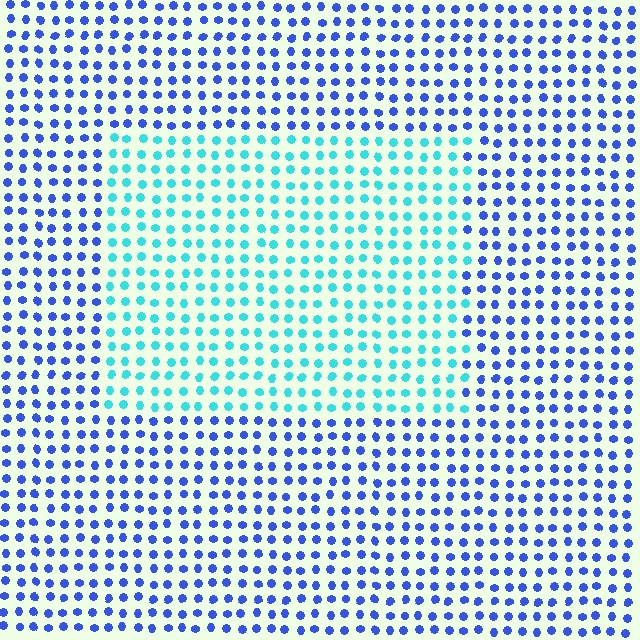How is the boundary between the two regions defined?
The boundary is defined purely by a slight shift in hue (about 49 degrees). Spacing, size, and orientation are identical on both sides.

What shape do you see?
I see a rectangle.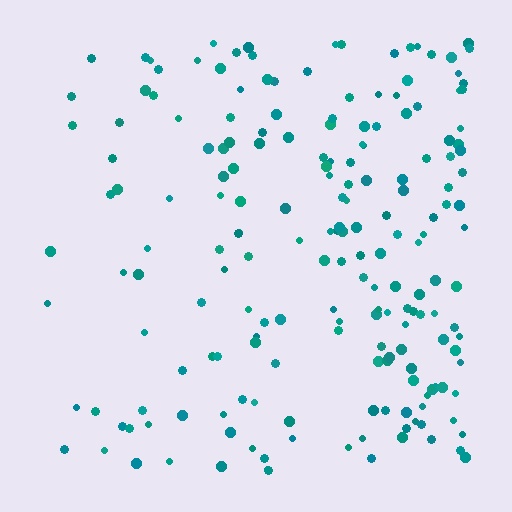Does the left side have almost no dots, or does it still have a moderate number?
Still a moderate number, just noticeably fewer than the right.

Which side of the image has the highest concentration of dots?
The right.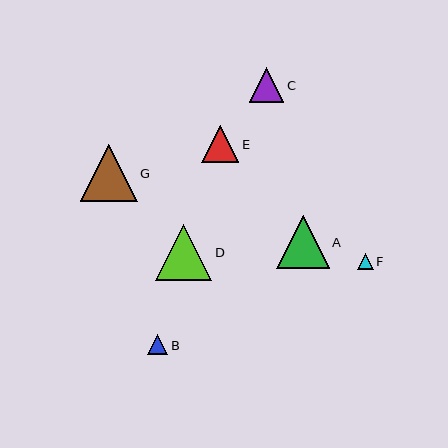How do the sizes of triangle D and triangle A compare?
Triangle D and triangle A are approximately the same size.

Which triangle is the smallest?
Triangle F is the smallest with a size of approximately 15 pixels.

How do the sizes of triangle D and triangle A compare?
Triangle D and triangle A are approximately the same size.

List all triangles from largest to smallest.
From largest to smallest: G, D, A, E, C, B, F.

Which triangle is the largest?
Triangle G is the largest with a size of approximately 57 pixels.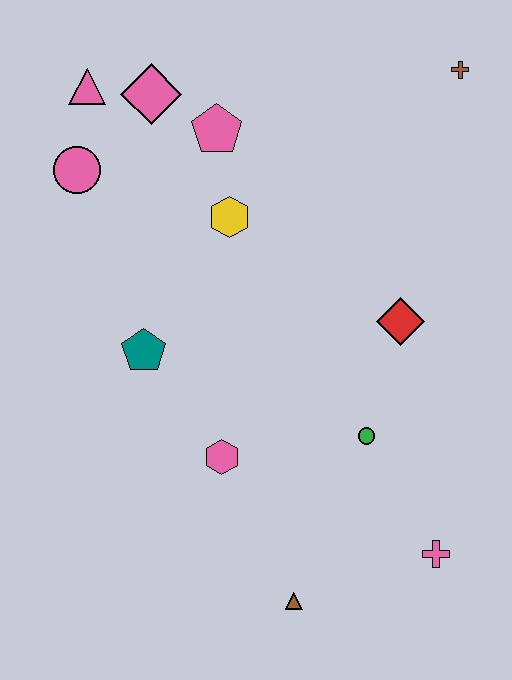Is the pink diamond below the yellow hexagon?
No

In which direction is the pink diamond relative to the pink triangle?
The pink diamond is to the right of the pink triangle.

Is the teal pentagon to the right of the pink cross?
No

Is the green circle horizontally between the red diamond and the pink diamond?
Yes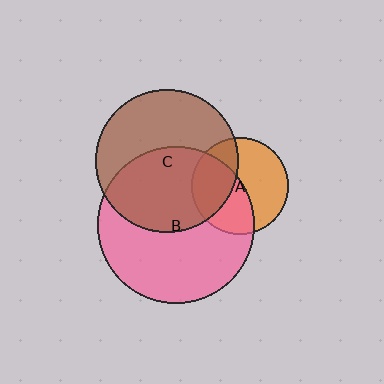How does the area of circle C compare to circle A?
Approximately 2.2 times.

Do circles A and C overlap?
Yes.